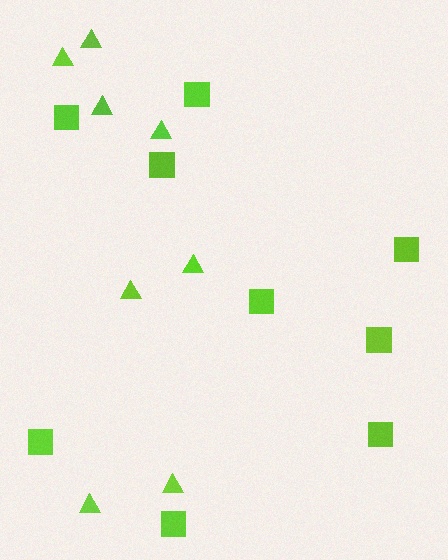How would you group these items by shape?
There are 2 groups: one group of triangles (8) and one group of squares (9).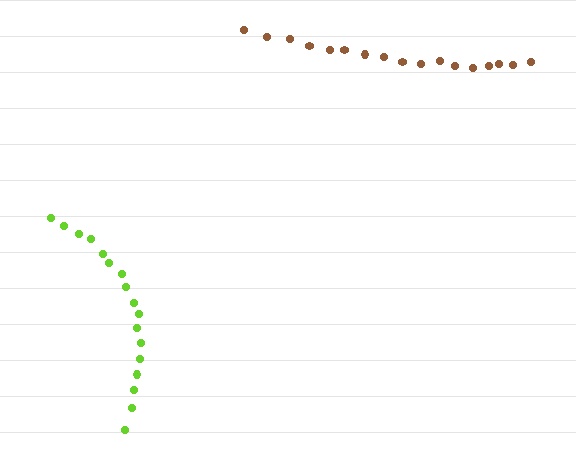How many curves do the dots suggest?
There are 2 distinct paths.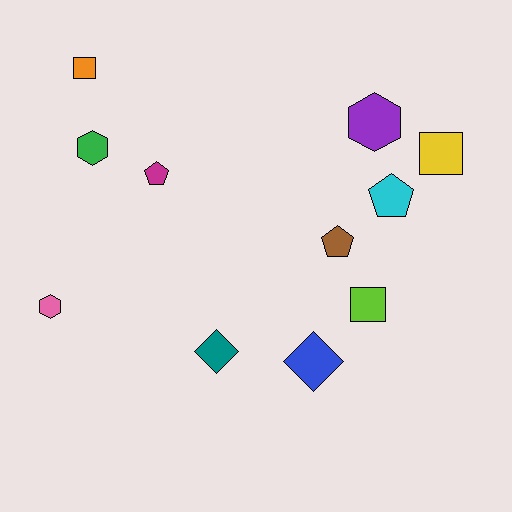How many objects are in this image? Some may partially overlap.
There are 11 objects.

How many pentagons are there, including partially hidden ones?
There are 3 pentagons.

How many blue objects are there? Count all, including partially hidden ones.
There is 1 blue object.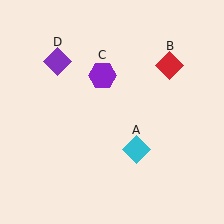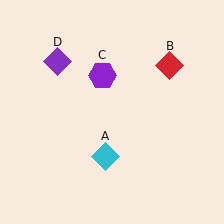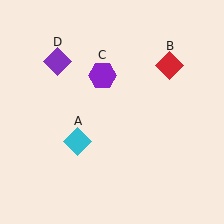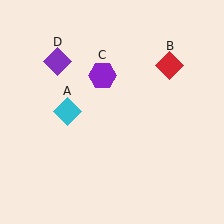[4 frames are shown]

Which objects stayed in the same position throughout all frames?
Red diamond (object B) and purple hexagon (object C) and purple diamond (object D) remained stationary.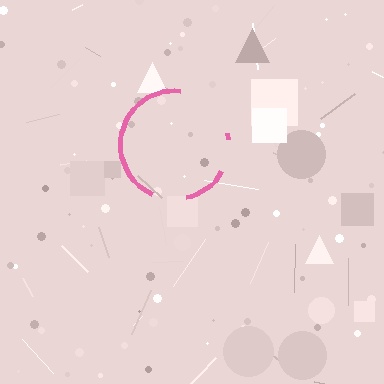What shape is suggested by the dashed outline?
The dashed outline suggests a circle.